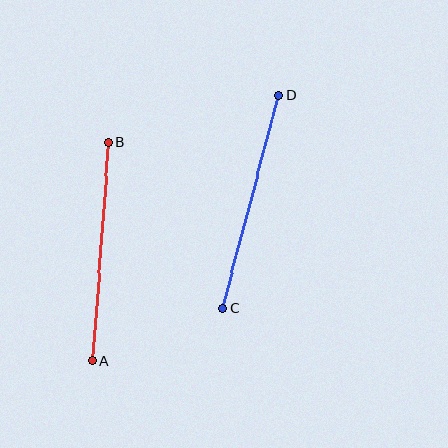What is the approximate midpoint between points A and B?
The midpoint is at approximately (101, 252) pixels.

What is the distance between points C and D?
The distance is approximately 220 pixels.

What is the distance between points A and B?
The distance is approximately 219 pixels.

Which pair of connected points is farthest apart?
Points C and D are farthest apart.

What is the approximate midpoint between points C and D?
The midpoint is at approximately (251, 202) pixels.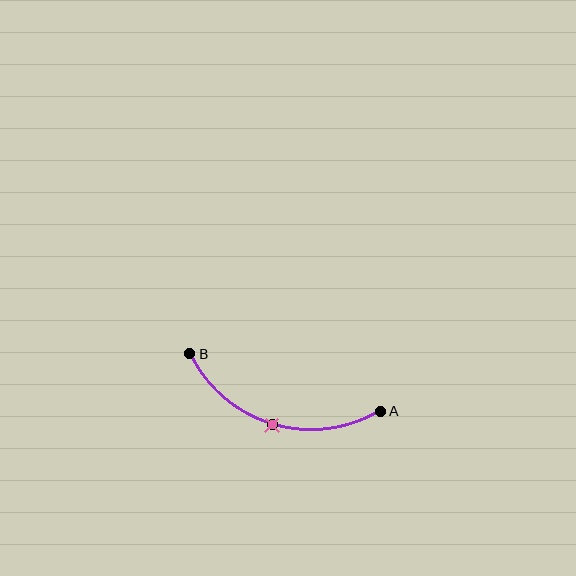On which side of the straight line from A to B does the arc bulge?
The arc bulges below the straight line connecting A and B.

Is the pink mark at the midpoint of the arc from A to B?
Yes. The pink mark lies on the arc at equal arc-length from both A and B — it is the arc midpoint.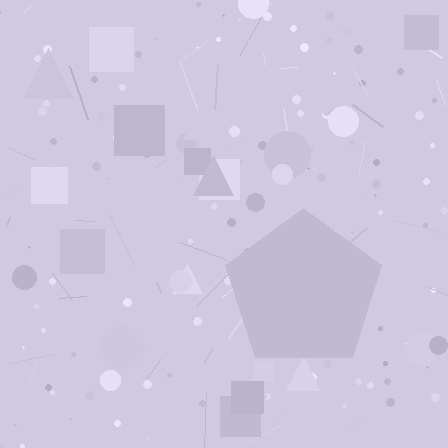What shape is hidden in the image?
A pentagon is hidden in the image.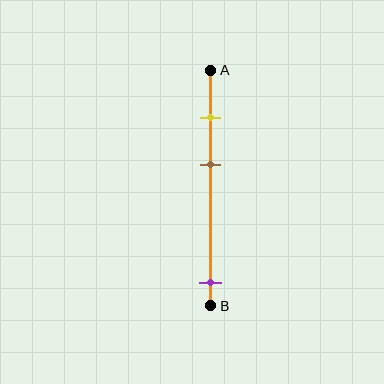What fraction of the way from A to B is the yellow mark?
The yellow mark is approximately 20% (0.2) of the way from A to B.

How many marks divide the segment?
There are 3 marks dividing the segment.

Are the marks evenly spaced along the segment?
No, the marks are not evenly spaced.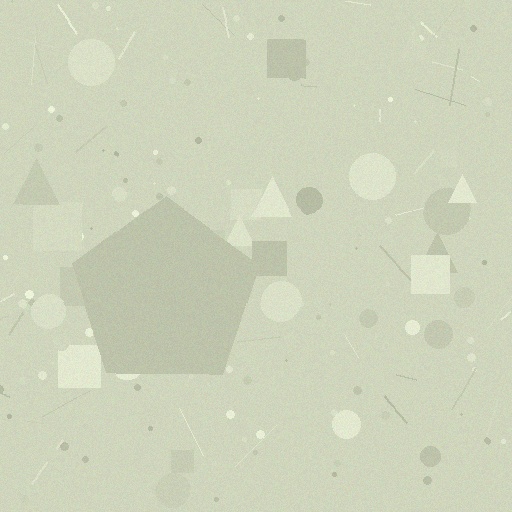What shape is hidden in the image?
A pentagon is hidden in the image.